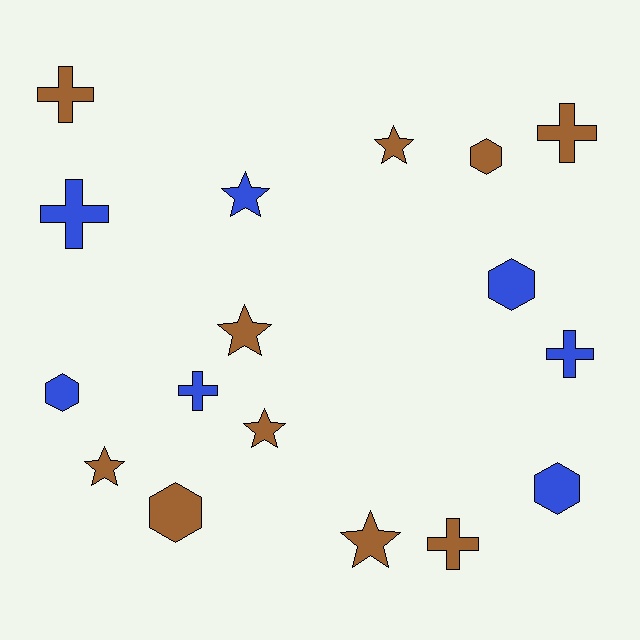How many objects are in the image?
There are 17 objects.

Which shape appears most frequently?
Star, with 6 objects.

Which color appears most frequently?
Brown, with 10 objects.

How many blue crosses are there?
There are 3 blue crosses.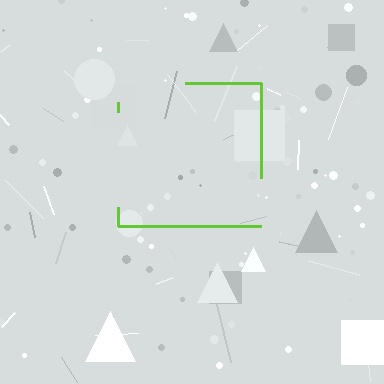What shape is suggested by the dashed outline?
The dashed outline suggests a square.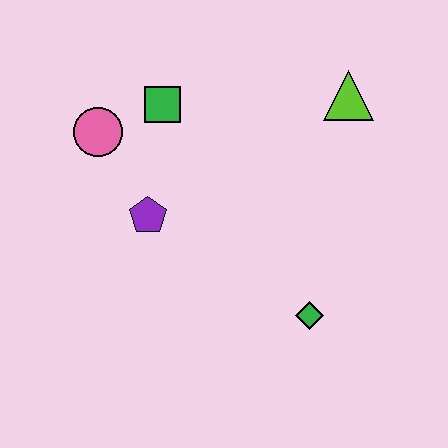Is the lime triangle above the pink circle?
Yes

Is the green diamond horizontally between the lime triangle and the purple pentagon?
Yes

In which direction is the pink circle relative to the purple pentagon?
The pink circle is above the purple pentagon.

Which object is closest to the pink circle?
The green square is closest to the pink circle.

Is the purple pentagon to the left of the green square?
Yes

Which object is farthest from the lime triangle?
The pink circle is farthest from the lime triangle.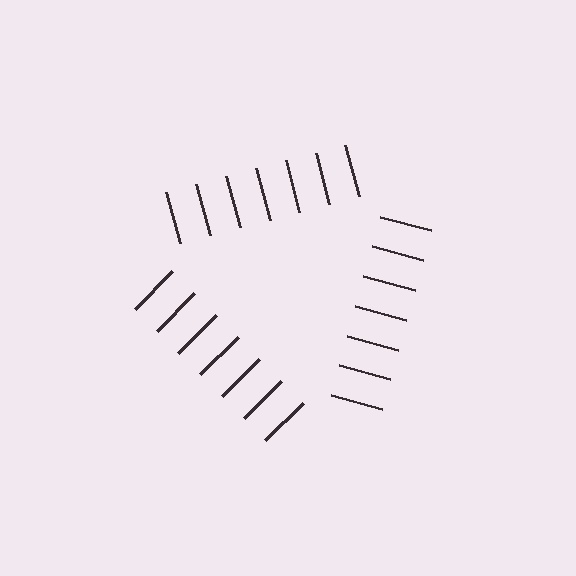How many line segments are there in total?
21 — 7 along each of the 3 edges.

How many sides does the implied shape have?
3 sides — the line-ends trace a triangle.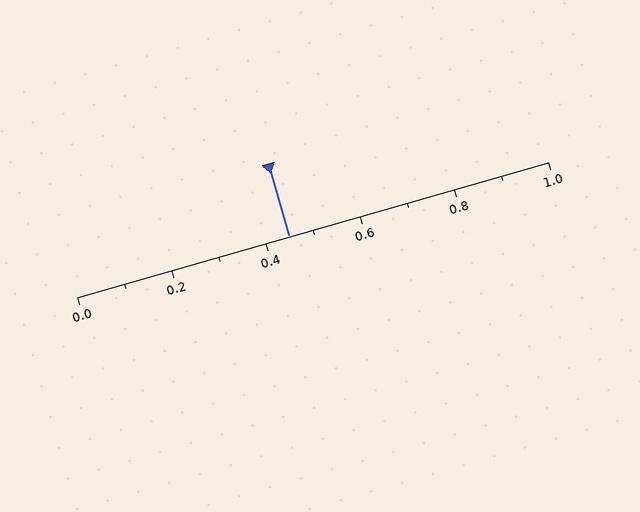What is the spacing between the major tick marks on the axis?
The major ticks are spaced 0.2 apart.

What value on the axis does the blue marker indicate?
The marker indicates approximately 0.45.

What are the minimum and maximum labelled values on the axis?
The axis runs from 0.0 to 1.0.